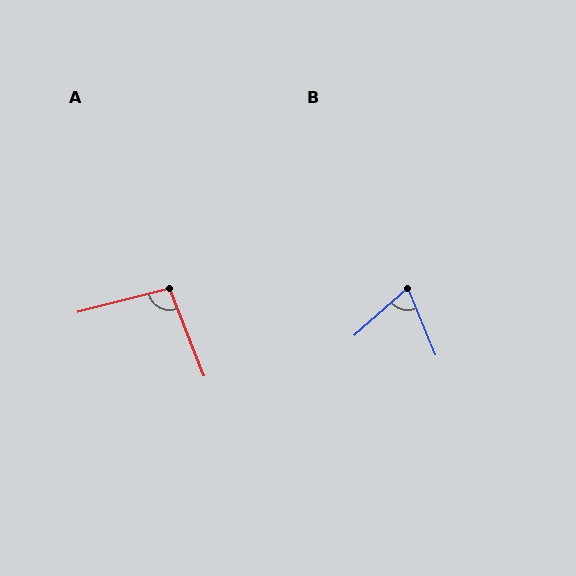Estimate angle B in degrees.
Approximately 71 degrees.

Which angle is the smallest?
B, at approximately 71 degrees.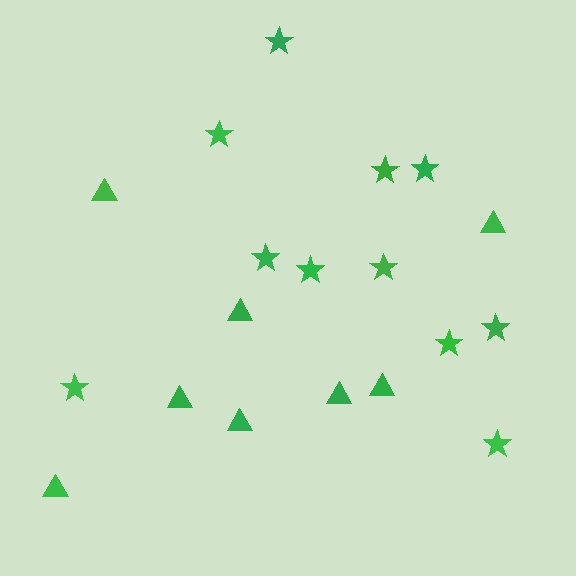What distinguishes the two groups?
There are 2 groups: one group of triangles (8) and one group of stars (11).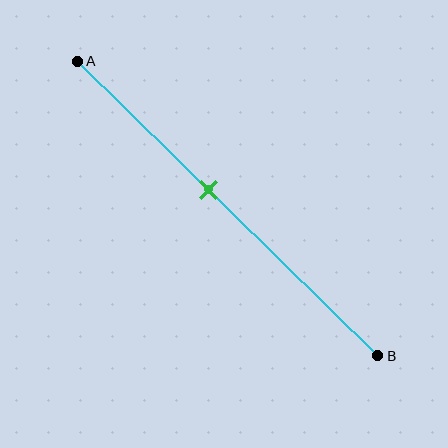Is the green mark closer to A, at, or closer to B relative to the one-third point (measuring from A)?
The green mark is closer to point B than the one-third point of segment AB.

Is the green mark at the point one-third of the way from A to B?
No, the mark is at about 45% from A, not at the 33% one-third point.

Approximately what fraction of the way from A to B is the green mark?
The green mark is approximately 45% of the way from A to B.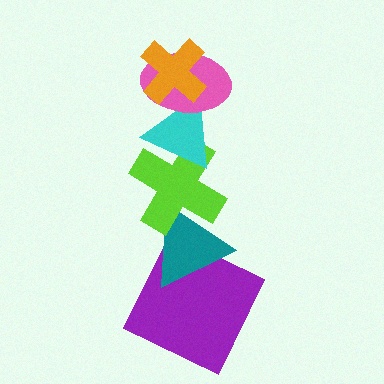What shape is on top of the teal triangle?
The lime cross is on top of the teal triangle.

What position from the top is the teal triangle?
The teal triangle is 5th from the top.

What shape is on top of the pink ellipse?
The orange cross is on top of the pink ellipse.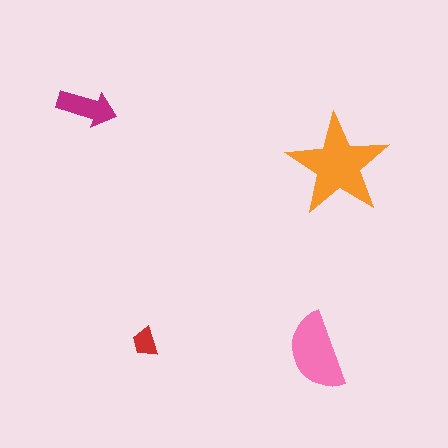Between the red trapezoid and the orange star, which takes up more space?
The orange star.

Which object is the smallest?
The red trapezoid.